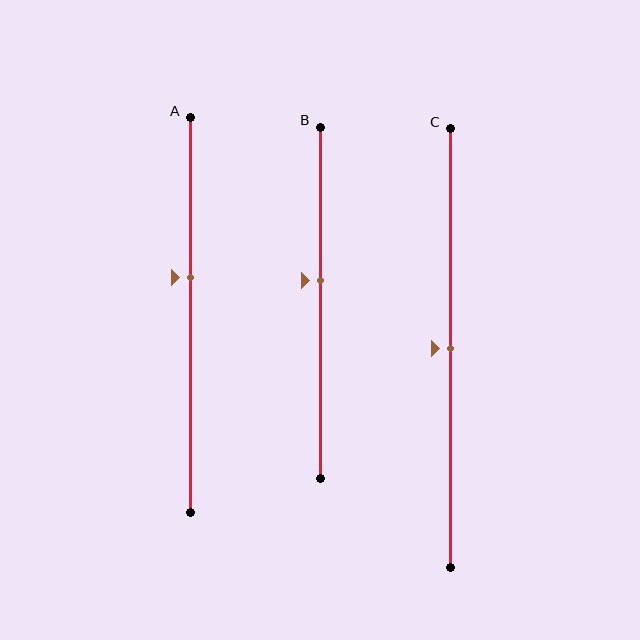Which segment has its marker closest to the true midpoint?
Segment C has its marker closest to the true midpoint.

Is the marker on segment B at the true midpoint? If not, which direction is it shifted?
No, the marker on segment B is shifted upward by about 6% of the segment length.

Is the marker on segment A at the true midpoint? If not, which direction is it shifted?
No, the marker on segment A is shifted upward by about 10% of the segment length.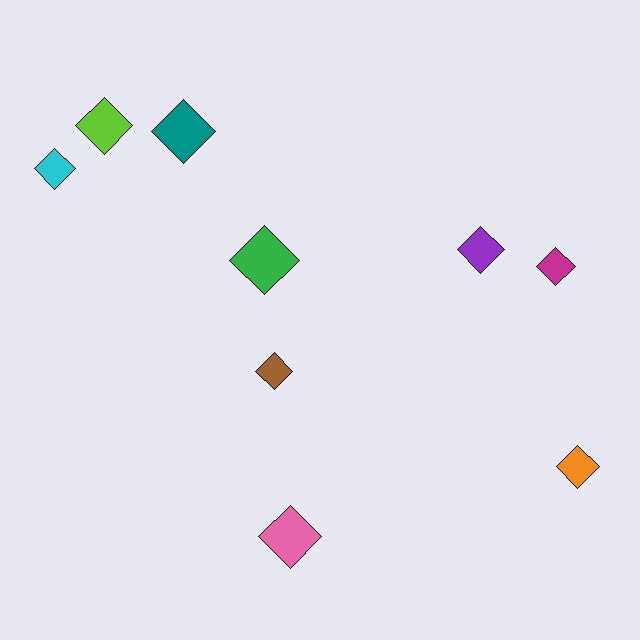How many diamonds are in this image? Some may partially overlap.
There are 9 diamonds.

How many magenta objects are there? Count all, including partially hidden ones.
There is 1 magenta object.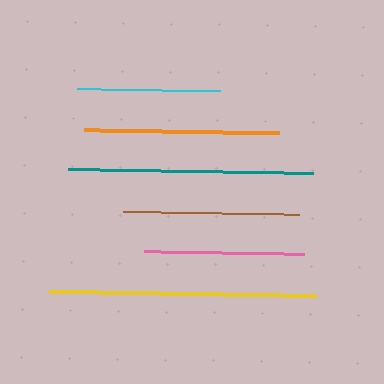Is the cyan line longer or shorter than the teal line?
The teal line is longer than the cyan line.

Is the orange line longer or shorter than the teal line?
The teal line is longer than the orange line.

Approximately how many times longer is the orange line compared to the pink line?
The orange line is approximately 1.2 times the length of the pink line.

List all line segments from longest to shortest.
From longest to shortest: yellow, teal, orange, brown, pink, cyan.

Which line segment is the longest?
The yellow line is the longest at approximately 267 pixels.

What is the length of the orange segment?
The orange segment is approximately 195 pixels long.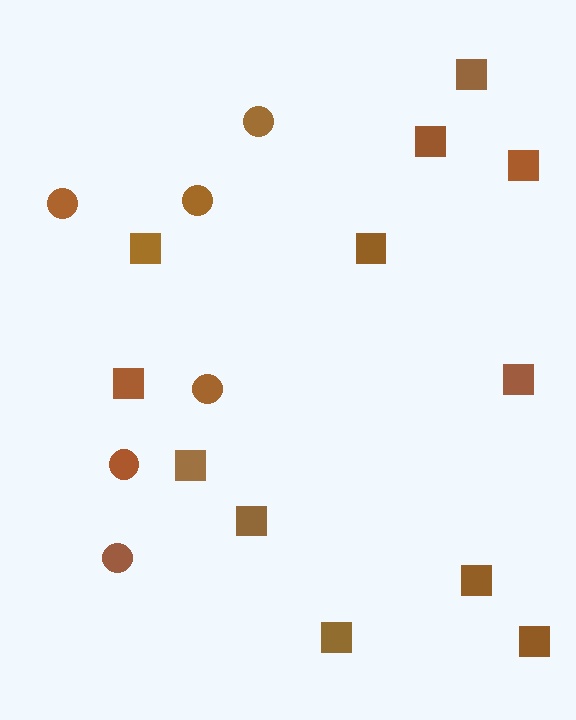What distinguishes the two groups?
There are 2 groups: one group of squares (12) and one group of circles (6).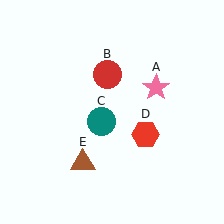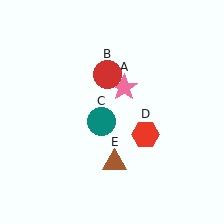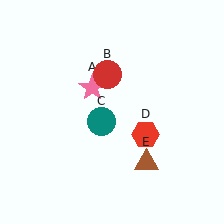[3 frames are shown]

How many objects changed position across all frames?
2 objects changed position: pink star (object A), brown triangle (object E).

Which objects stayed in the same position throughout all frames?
Red circle (object B) and teal circle (object C) and red hexagon (object D) remained stationary.